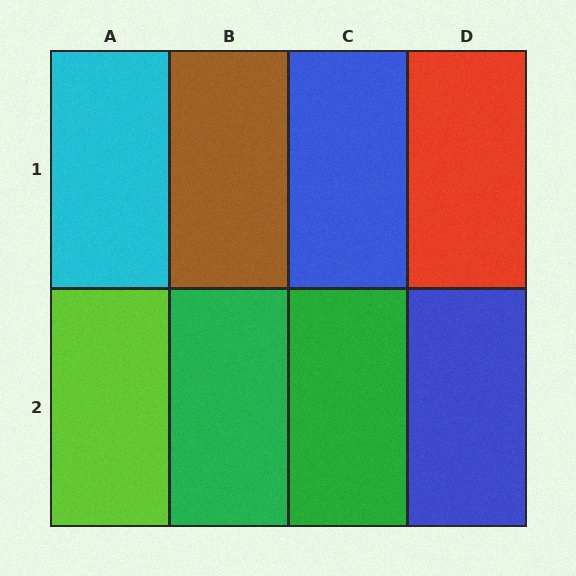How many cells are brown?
1 cell is brown.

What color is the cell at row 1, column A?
Cyan.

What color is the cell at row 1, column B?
Brown.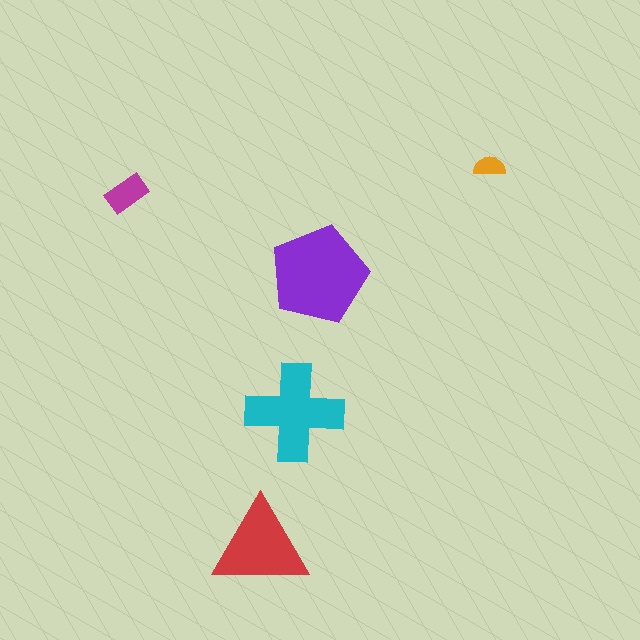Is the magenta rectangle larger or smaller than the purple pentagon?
Smaller.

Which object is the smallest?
The orange semicircle.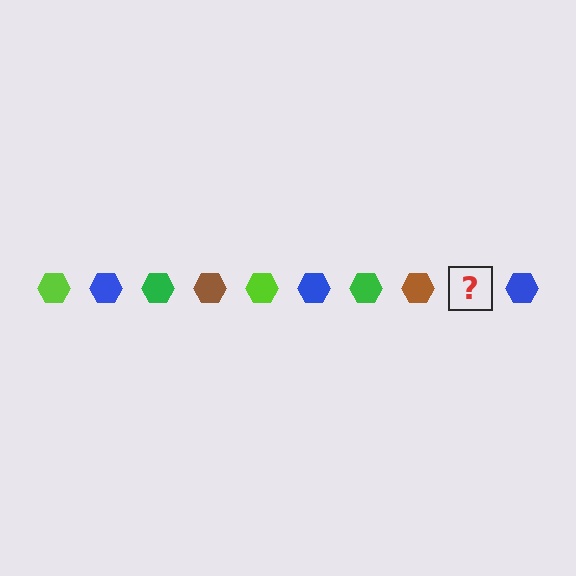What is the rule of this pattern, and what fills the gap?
The rule is that the pattern cycles through lime, blue, green, brown hexagons. The gap should be filled with a lime hexagon.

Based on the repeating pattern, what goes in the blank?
The blank should be a lime hexagon.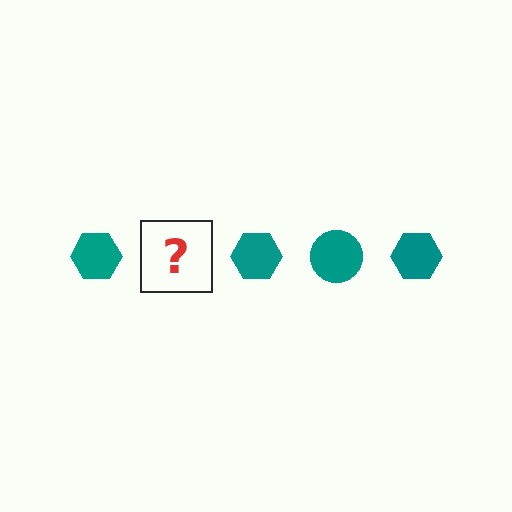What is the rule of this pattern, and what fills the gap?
The rule is that the pattern cycles through hexagon, circle shapes in teal. The gap should be filled with a teal circle.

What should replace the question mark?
The question mark should be replaced with a teal circle.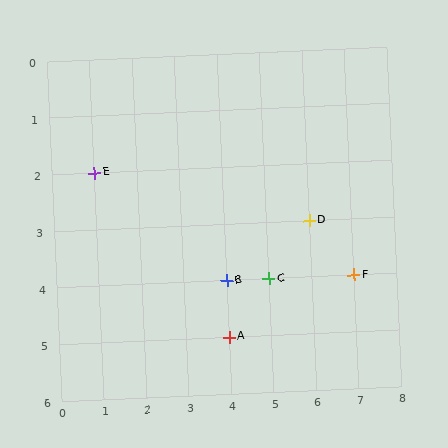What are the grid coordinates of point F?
Point F is at grid coordinates (7, 4).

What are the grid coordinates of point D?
Point D is at grid coordinates (6, 3).